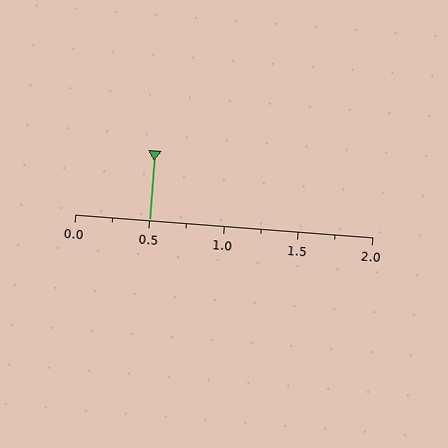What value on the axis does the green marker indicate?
The marker indicates approximately 0.5.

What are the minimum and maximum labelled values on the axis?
The axis runs from 0.0 to 2.0.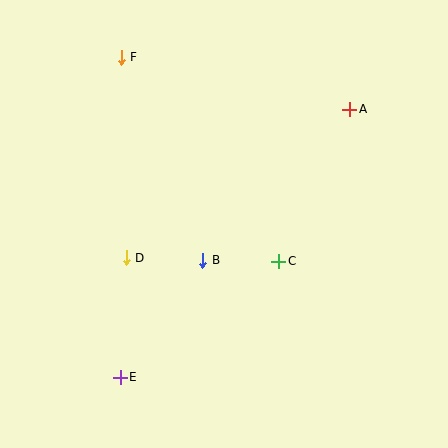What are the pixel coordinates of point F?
Point F is at (121, 57).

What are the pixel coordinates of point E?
Point E is at (120, 377).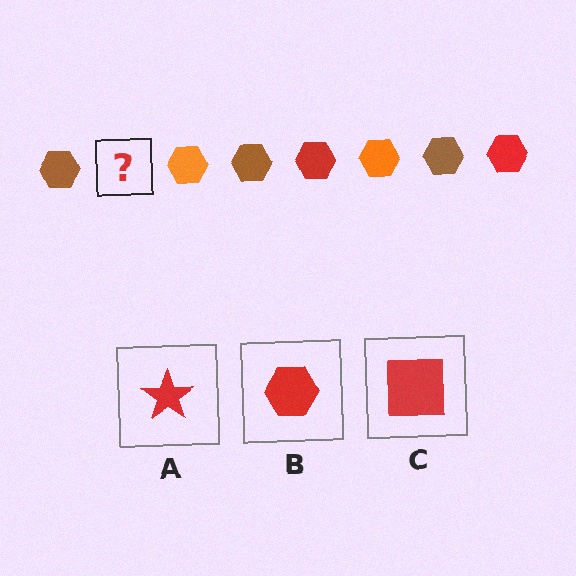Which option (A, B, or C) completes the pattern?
B.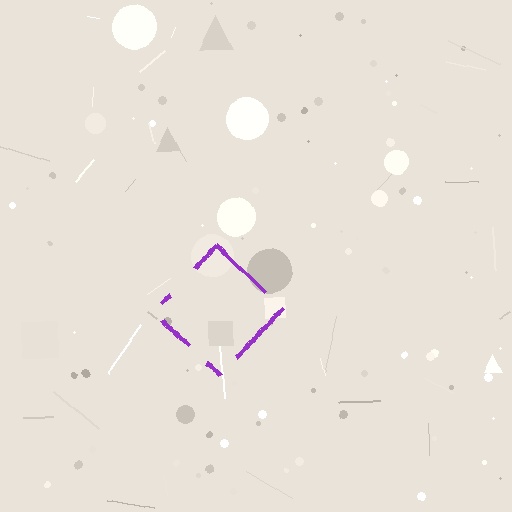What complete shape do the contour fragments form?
The contour fragments form a diamond.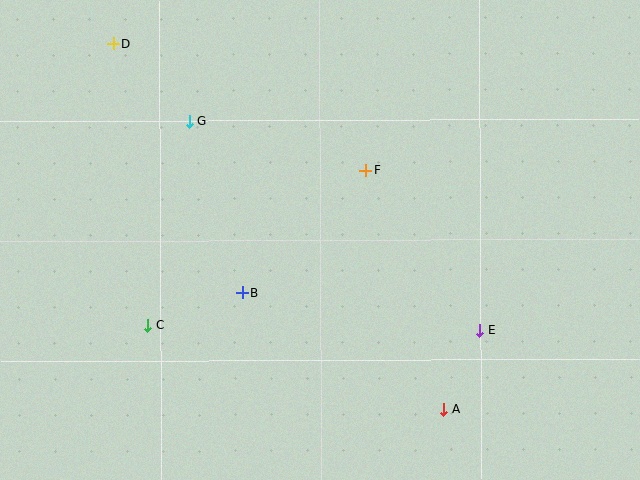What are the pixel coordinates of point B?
Point B is at (243, 293).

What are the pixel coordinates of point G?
Point G is at (190, 121).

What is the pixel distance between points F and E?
The distance between F and E is 197 pixels.